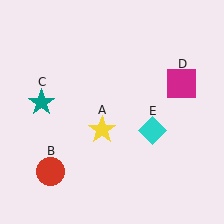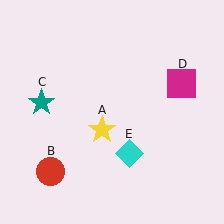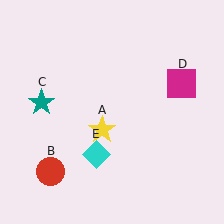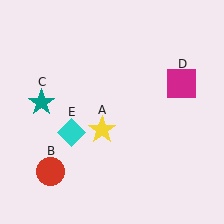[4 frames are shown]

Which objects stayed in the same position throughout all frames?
Yellow star (object A) and red circle (object B) and teal star (object C) and magenta square (object D) remained stationary.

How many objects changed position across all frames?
1 object changed position: cyan diamond (object E).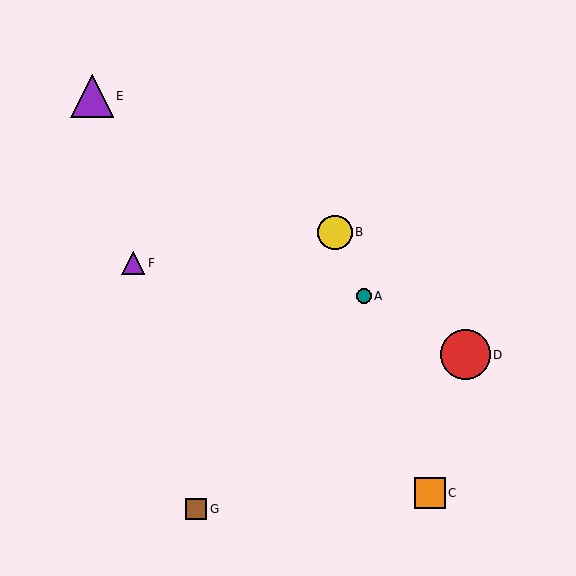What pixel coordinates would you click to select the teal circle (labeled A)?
Click at (364, 296) to select the teal circle A.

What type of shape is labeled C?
Shape C is an orange square.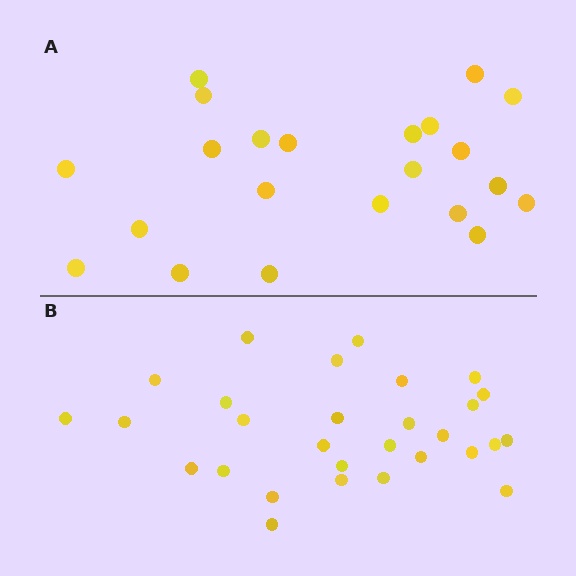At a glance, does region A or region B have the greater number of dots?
Region B (the bottom region) has more dots.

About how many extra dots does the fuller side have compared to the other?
Region B has roughly 8 or so more dots than region A.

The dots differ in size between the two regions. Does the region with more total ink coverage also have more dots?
No. Region A has more total ink coverage because its dots are larger, but region B actually contains more individual dots. Total area can be misleading — the number of items is what matters here.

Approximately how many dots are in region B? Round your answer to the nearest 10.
About 30 dots. (The exact count is 29, which rounds to 30.)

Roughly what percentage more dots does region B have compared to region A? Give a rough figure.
About 30% more.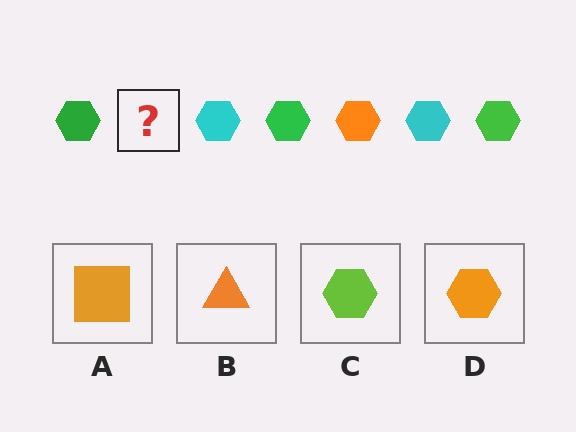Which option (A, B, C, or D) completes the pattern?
D.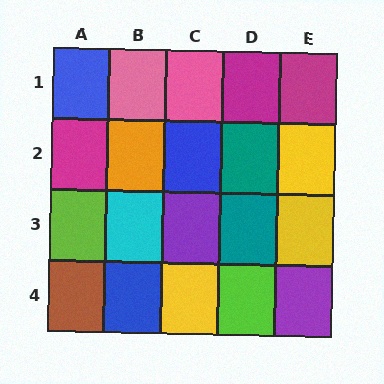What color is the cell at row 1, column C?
Pink.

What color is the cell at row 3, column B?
Cyan.